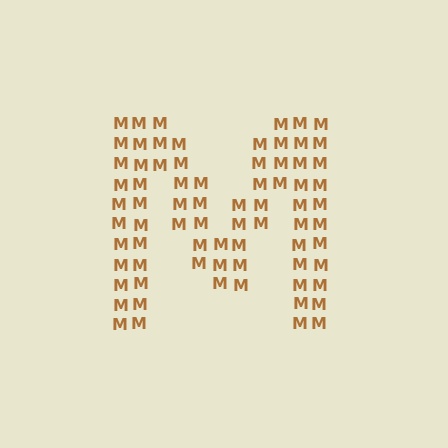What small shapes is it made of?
It is made of small letter M's.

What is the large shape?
The large shape is the letter M.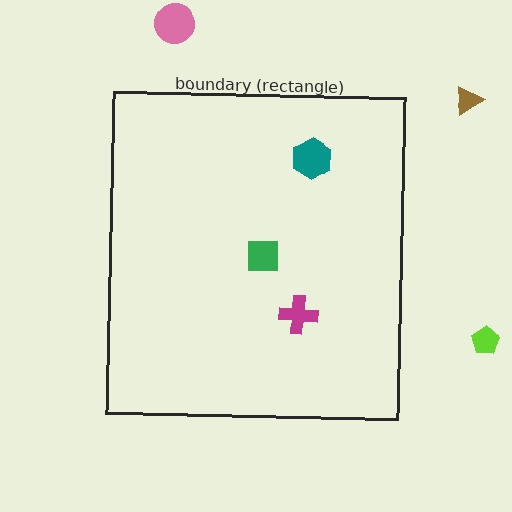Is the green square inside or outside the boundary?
Inside.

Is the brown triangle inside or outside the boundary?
Outside.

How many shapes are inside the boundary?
3 inside, 3 outside.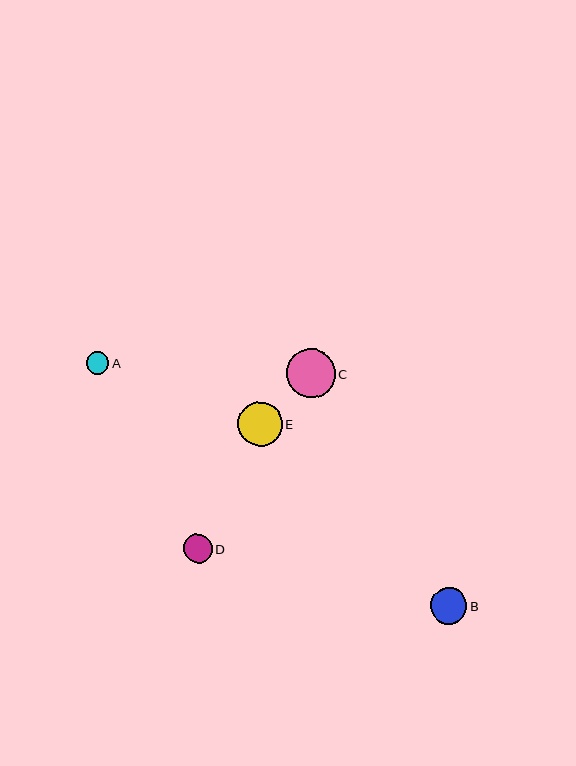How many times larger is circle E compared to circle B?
Circle E is approximately 1.2 times the size of circle B.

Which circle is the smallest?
Circle A is the smallest with a size of approximately 22 pixels.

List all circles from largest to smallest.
From largest to smallest: C, E, B, D, A.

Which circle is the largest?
Circle C is the largest with a size of approximately 49 pixels.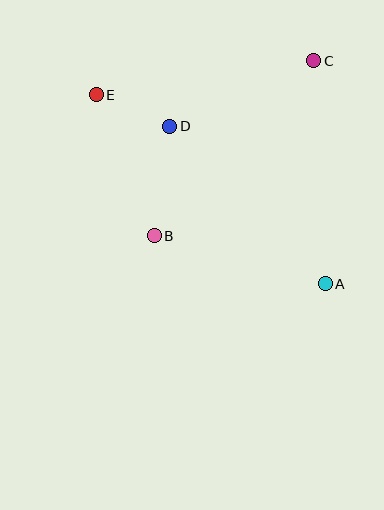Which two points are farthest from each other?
Points A and E are farthest from each other.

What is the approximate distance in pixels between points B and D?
The distance between B and D is approximately 110 pixels.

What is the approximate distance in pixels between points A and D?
The distance between A and D is approximately 221 pixels.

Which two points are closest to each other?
Points D and E are closest to each other.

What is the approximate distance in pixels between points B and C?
The distance between B and C is approximately 237 pixels.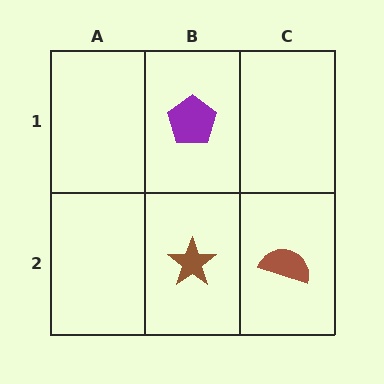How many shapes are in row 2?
2 shapes.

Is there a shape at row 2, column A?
No, that cell is empty.